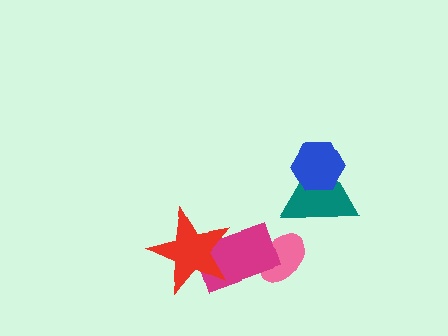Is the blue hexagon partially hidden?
No, no other shape covers it.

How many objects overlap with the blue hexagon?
1 object overlaps with the blue hexagon.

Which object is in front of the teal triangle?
The blue hexagon is in front of the teal triangle.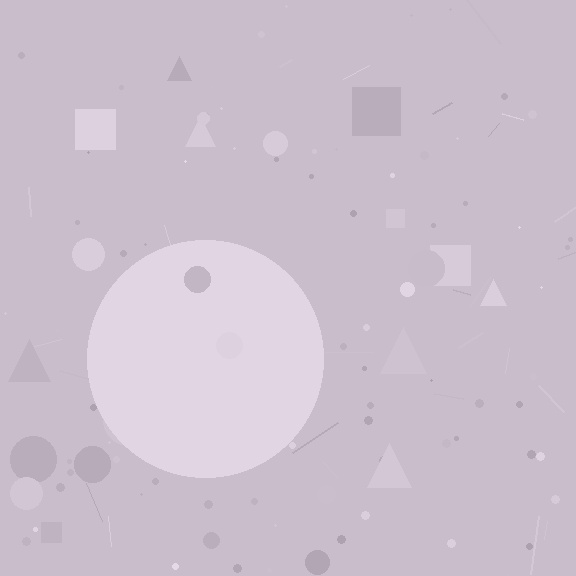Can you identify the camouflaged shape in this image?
The camouflaged shape is a circle.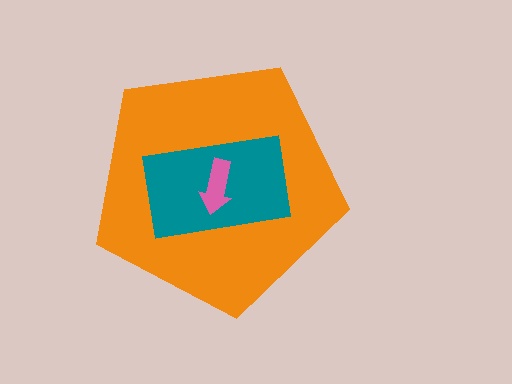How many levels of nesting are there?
3.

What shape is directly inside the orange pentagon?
The teal rectangle.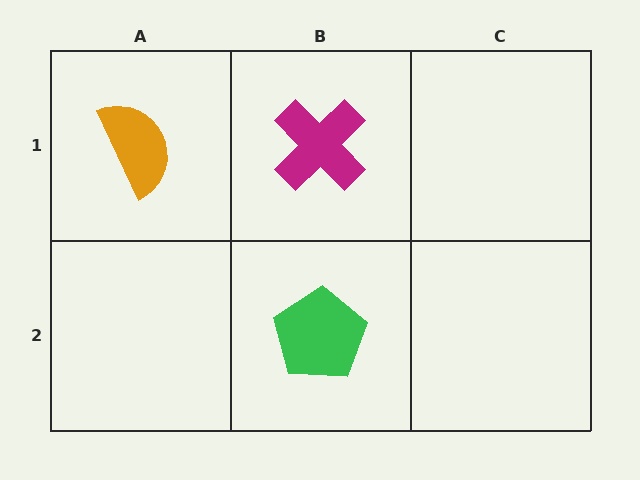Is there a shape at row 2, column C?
No, that cell is empty.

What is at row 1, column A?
An orange semicircle.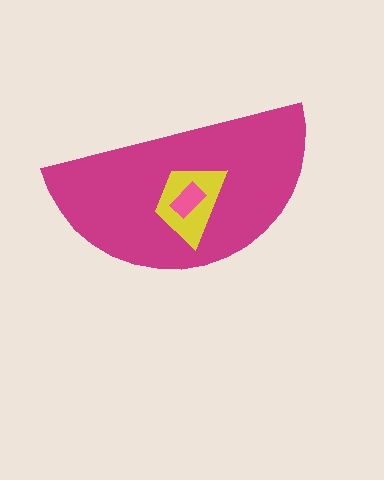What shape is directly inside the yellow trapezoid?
The pink rectangle.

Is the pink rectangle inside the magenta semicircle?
Yes.